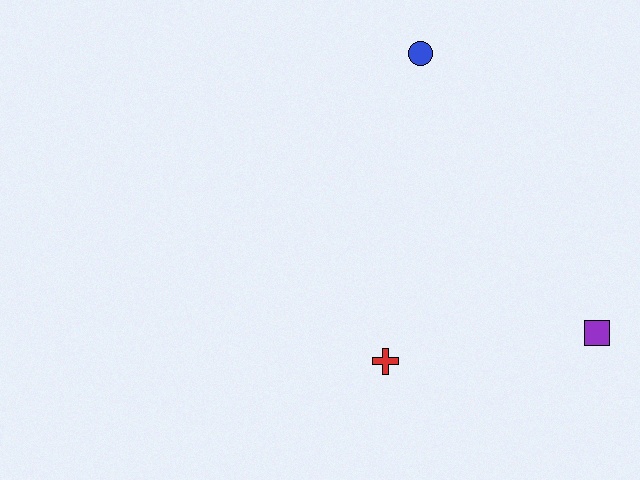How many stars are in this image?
There are no stars.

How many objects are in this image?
There are 3 objects.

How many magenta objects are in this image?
There are no magenta objects.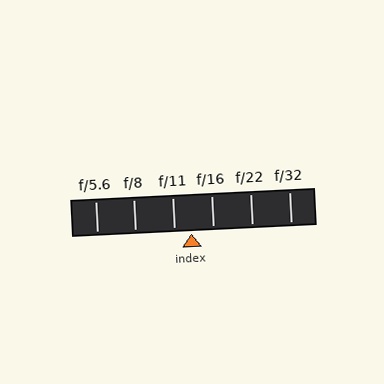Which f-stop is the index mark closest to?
The index mark is closest to f/11.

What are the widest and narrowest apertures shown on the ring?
The widest aperture shown is f/5.6 and the narrowest is f/32.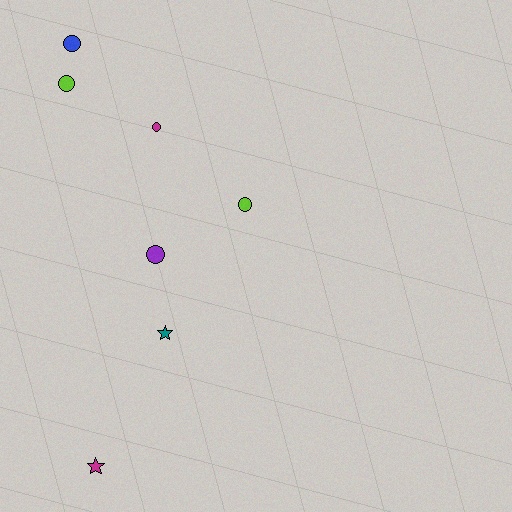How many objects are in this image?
There are 7 objects.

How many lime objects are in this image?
There are 2 lime objects.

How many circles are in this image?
There are 5 circles.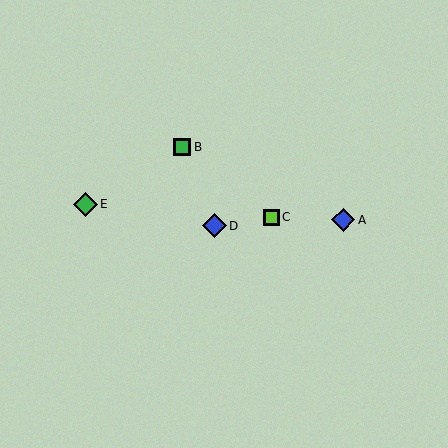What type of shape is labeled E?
Shape E is a green diamond.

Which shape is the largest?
The green diamond (labeled E) is the largest.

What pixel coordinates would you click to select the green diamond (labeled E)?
Click at (85, 204) to select the green diamond E.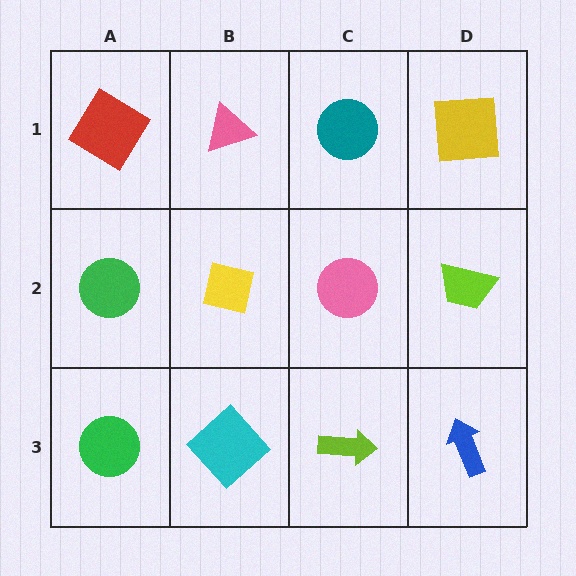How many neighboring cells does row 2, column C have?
4.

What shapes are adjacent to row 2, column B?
A pink triangle (row 1, column B), a cyan diamond (row 3, column B), a green circle (row 2, column A), a pink circle (row 2, column C).